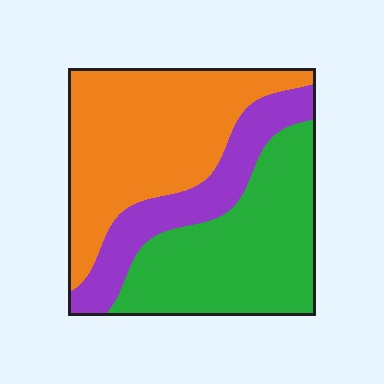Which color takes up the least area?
Purple, at roughly 20%.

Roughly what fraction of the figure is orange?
Orange takes up about two fifths (2/5) of the figure.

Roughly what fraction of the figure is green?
Green covers around 40% of the figure.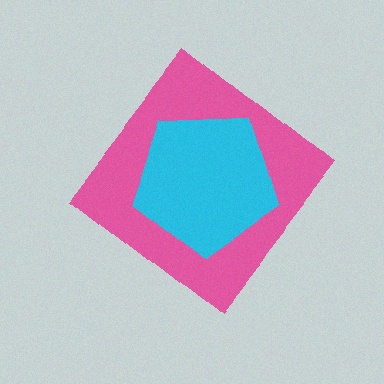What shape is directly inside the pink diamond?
The cyan pentagon.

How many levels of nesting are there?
2.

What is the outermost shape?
The pink diamond.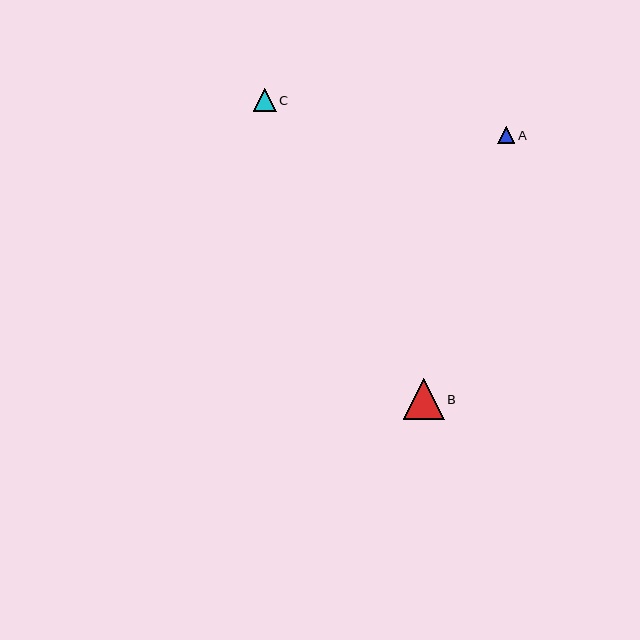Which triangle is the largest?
Triangle B is the largest with a size of approximately 41 pixels.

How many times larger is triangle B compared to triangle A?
Triangle B is approximately 2.4 times the size of triangle A.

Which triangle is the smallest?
Triangle A is the smallest with a size of approximately 17 pixels.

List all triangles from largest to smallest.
From largest to smallest: B, C, A.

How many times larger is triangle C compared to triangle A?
Triangle C is approximately 1.3 times the size of triangle A.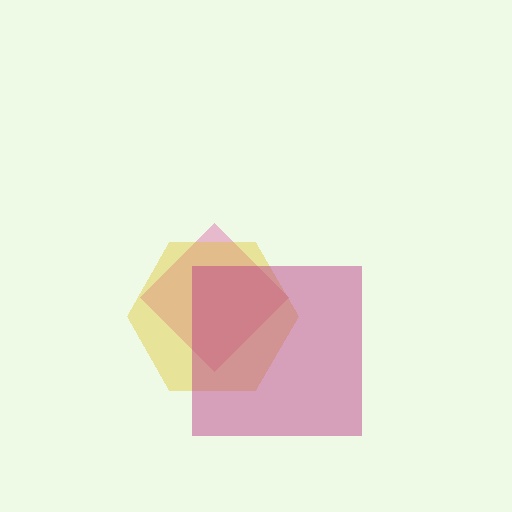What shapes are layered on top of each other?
The layered shapes are: a pink diamond, a yellow hexagon, a magenta square.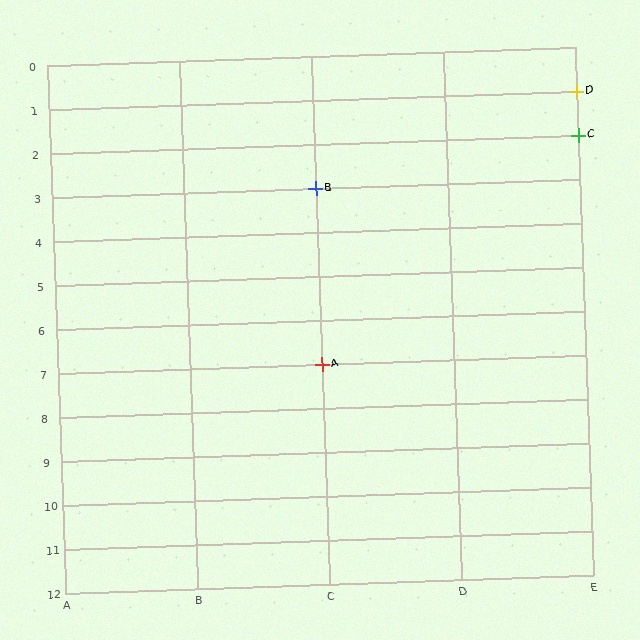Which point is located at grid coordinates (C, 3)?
Point B is at (C, 3).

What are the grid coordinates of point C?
Point C is at grid coordinates (E, 2).